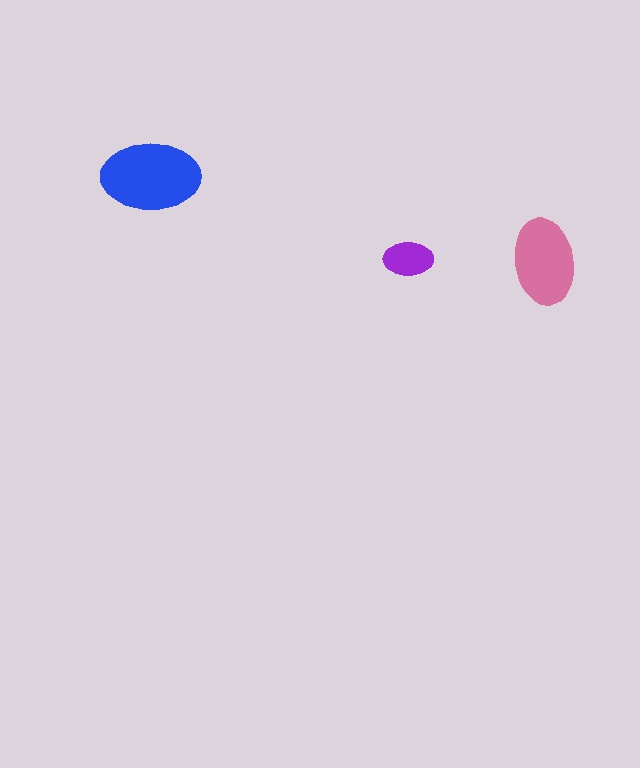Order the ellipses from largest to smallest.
the blue one, the pink one, the purple one.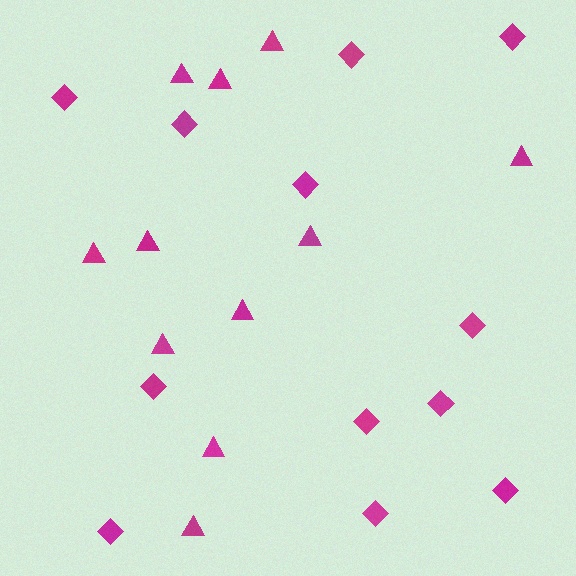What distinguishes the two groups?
There are 2 groups: one group of diamonds (12) and one group of triangles (11).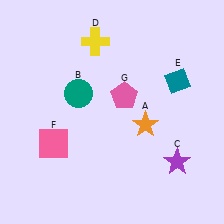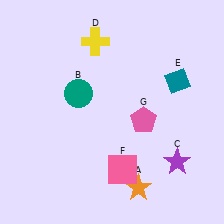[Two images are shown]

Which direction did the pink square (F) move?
The pink square (F) moved right.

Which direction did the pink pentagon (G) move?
The pink pentagon (G) moved down.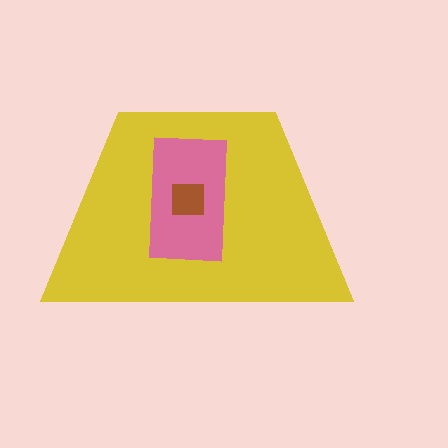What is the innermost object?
The brown square.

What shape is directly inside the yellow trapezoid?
The pink rectangle.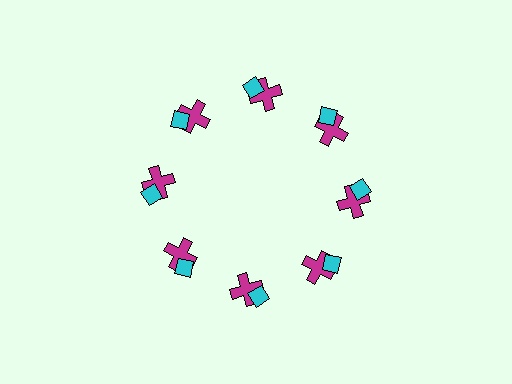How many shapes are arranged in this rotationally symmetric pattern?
There are 16 shapes, arranged in 8 groups of 2.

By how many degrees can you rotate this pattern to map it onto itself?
The pattern maps onto itself every 45 degrees of rotation.